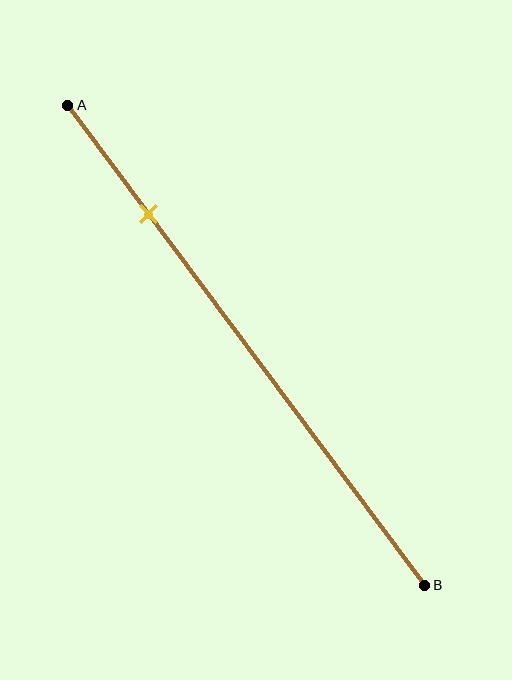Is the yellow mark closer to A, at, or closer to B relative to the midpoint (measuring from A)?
The yellow mark is closer to point A than the midpoint of segment AB.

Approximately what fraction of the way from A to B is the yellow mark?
The yellow mark is approximately 25% of the way from A to B.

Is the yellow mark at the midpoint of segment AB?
No, the mark is at about 25% from A, not at the 50% midpoint.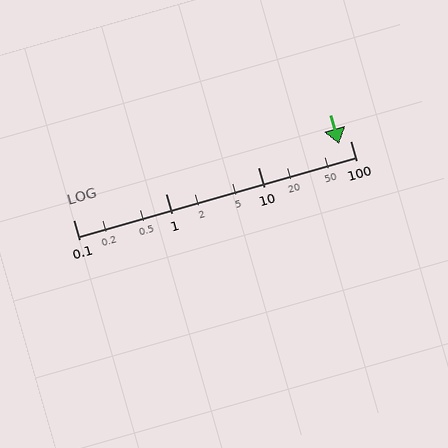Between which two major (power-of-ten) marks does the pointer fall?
The pointer is between 10 and 100.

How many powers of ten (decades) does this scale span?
The scale spans 3 decades, from 0.1 to 100.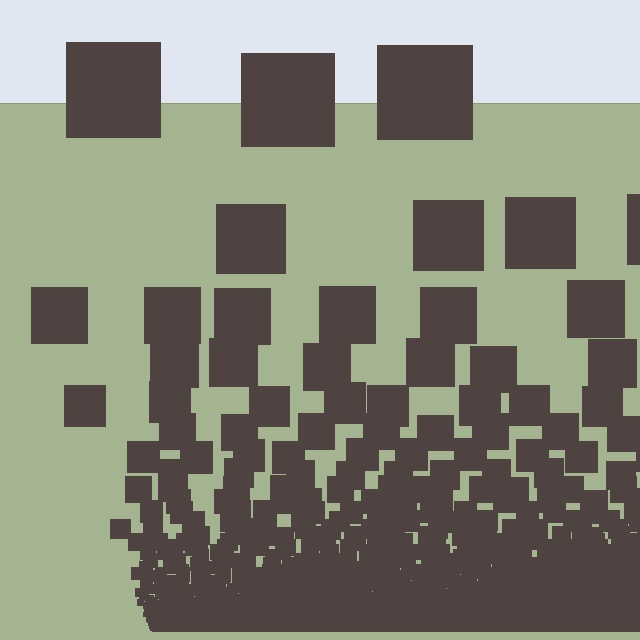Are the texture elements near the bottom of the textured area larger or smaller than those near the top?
Smaller. The gradient is inverted — elements near the bottom are smaller and denser.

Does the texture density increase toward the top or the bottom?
Density increases toward the bottom.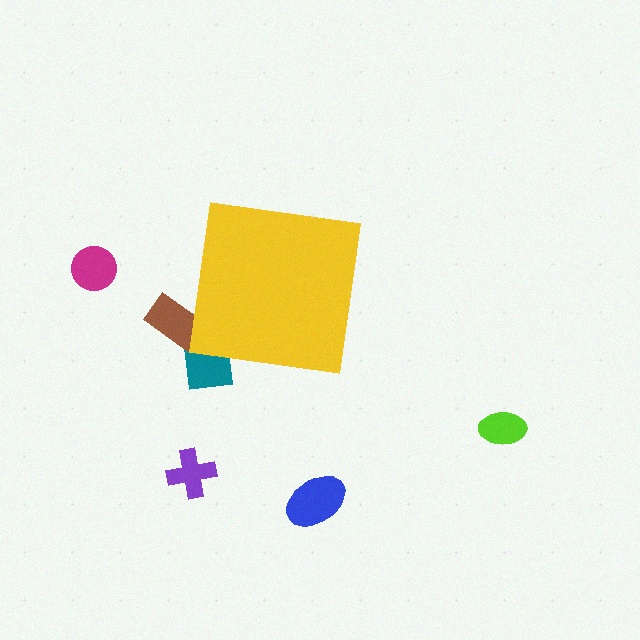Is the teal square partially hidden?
Yes, the teal square is partially hidden behind the yellow square.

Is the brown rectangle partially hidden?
Yes, the brown rectangle is partially hidden behind the yellow square.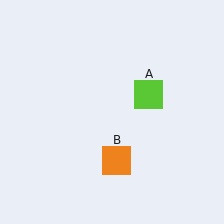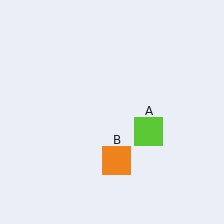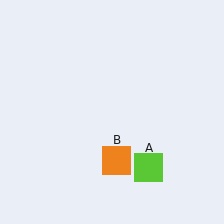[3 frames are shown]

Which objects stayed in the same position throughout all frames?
Orange square (object B) remained stationary.